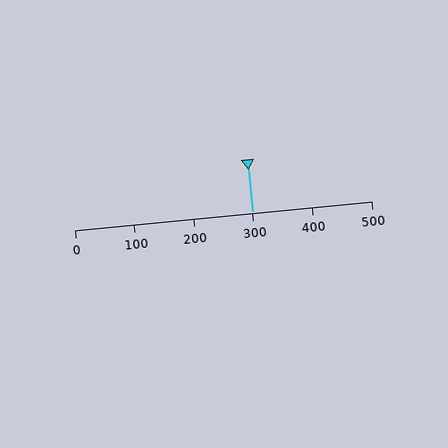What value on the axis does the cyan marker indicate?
The marker indicates approximately 300.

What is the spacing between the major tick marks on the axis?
The major ticks are spaced 100 apart.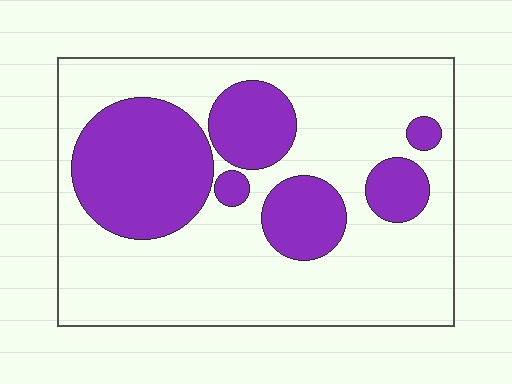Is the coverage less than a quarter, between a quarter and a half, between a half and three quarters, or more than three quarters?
Between a quarter and a half.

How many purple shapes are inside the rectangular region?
6.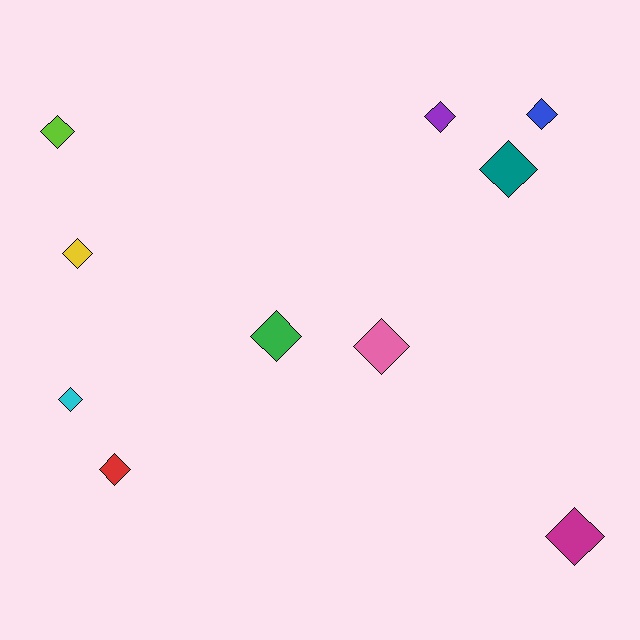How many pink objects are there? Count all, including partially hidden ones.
There is 1 pink object.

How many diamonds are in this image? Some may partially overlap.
There are 10 diamonds.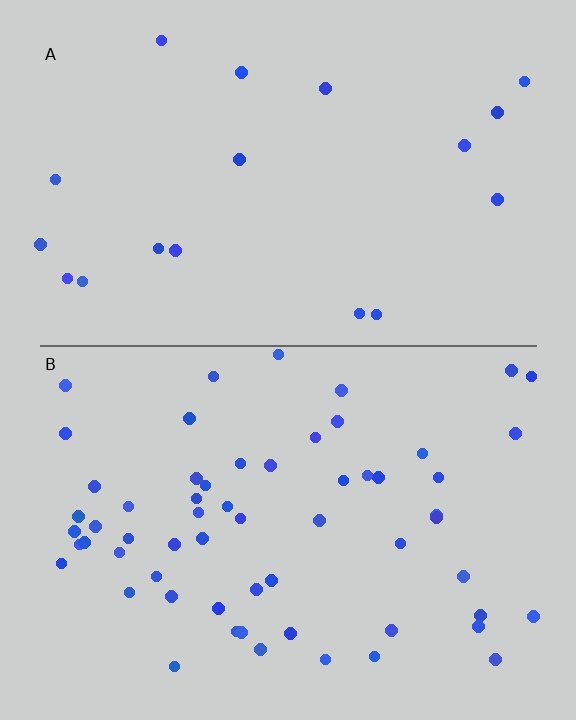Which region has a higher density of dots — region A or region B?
B (the bottom).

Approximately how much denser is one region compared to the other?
Approximately 3.4× — region B over region A.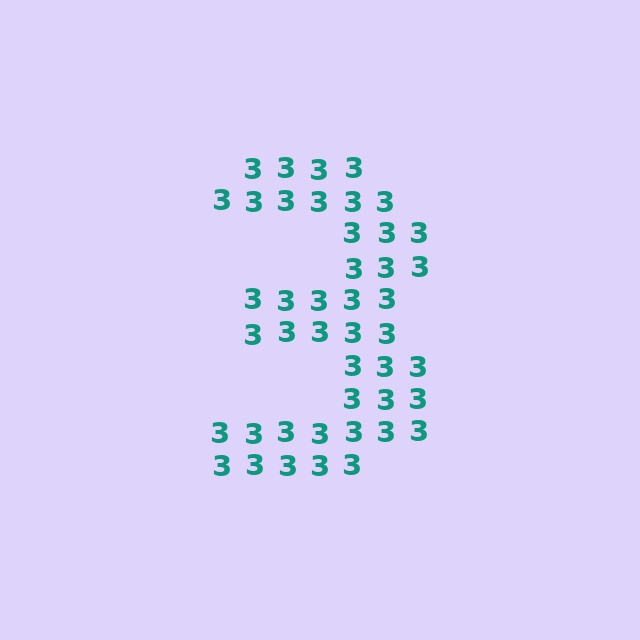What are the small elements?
The small elements are digit 3's.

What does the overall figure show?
The overall figure shows the digit 3.